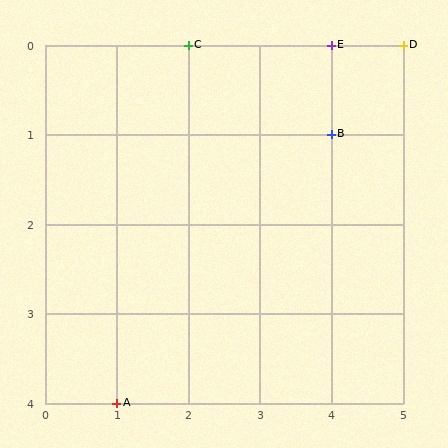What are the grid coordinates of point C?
Point C is at grid coordinates (2, 0).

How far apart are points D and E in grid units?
Points D and E are 1 column apart.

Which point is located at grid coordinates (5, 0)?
Point D is at (5, 0).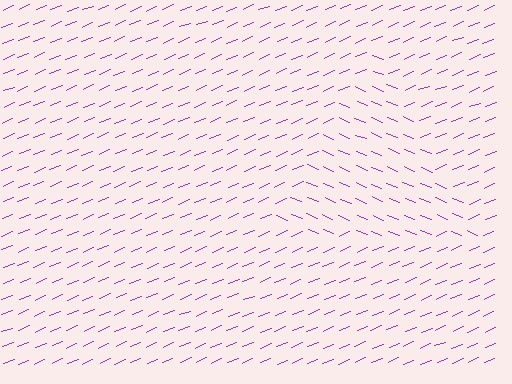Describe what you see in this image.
The image is filled with small purple line segments. A triangle region in the image has lines oriented differently from the surrounding lines, creating a visible texture boundary.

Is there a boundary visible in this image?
Yes, there is a texture boundary formed by a change in line orientation.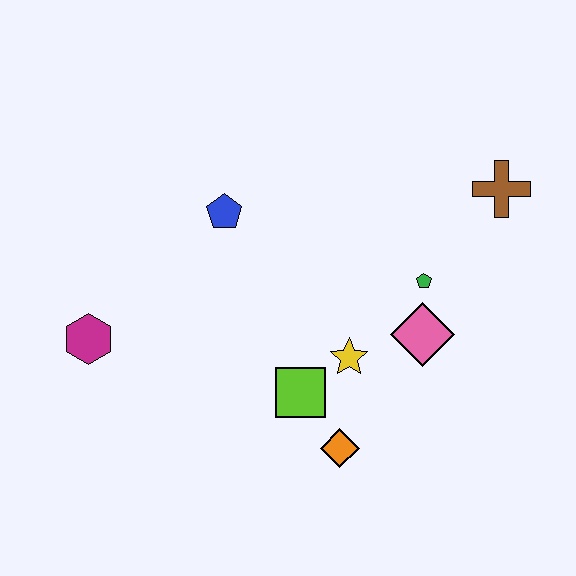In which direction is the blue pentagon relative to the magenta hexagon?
The blue pentagon is to the right of the magenta hexagon.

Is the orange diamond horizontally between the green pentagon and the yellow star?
No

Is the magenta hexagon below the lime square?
No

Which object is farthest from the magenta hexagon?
The brown cross is farthest from the magenta hexagon.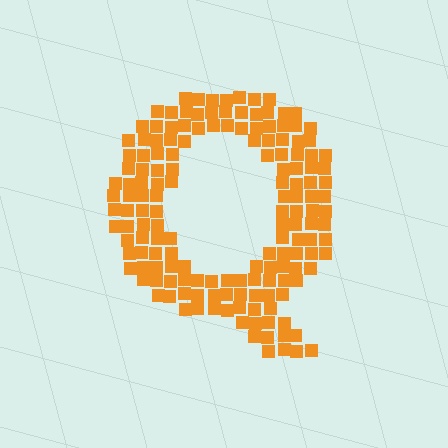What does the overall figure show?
The overall figure shows the letter Q.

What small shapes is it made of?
It is made of small squares.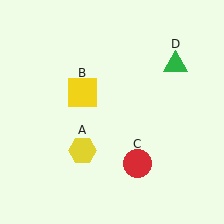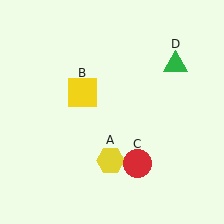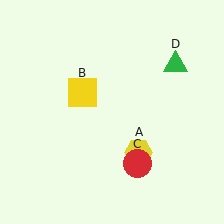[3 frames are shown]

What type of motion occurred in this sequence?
The yellow hexagon (object A) rotated counterclockwise around the center of the scene.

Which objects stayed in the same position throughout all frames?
Yellow square (object B) and red circle (object C) and green triangle (object D) remained stationary.